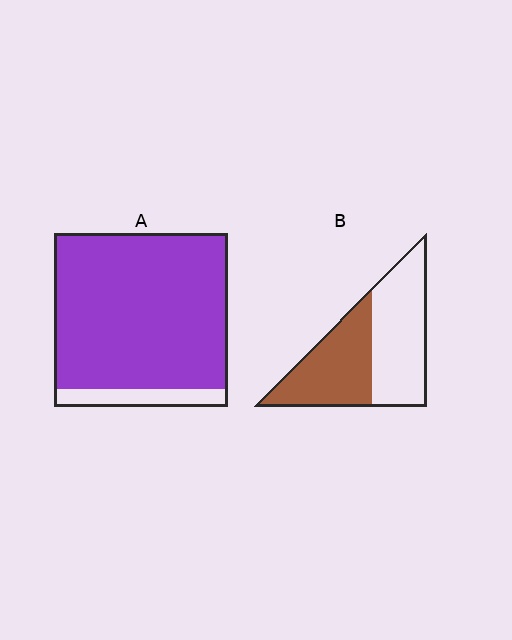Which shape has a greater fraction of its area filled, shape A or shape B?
Shape A.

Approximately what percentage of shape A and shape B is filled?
A is approximately 90% and B is approximately 45%.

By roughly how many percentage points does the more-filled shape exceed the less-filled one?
By roughly 45 percentage points (A over B).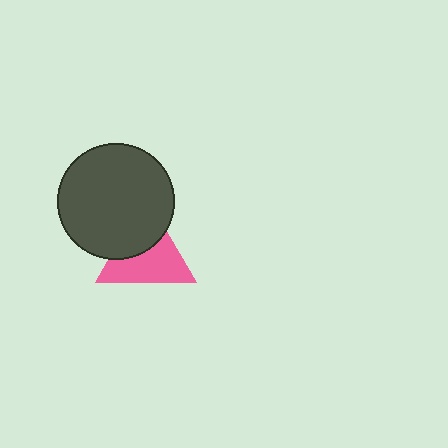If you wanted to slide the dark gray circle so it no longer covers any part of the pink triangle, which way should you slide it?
Slide it toward the upper-left — that is the most direct way to separate the two shapes.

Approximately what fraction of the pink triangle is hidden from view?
Roughly 39% of the pink triangle is hidden behind the dark gray circle.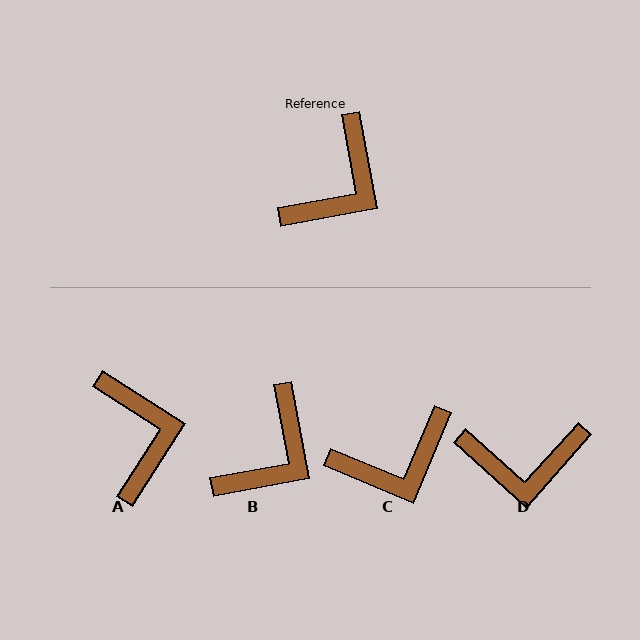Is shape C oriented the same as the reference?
No, it is off by about 33 degrees.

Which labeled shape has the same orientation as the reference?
B.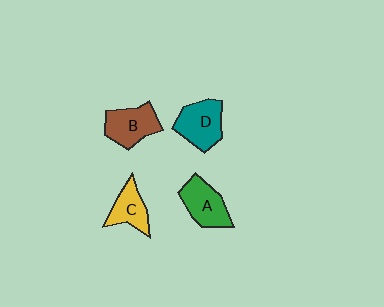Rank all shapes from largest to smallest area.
From largest to smallest: D (teal), B (brown), A (green), C (yellow).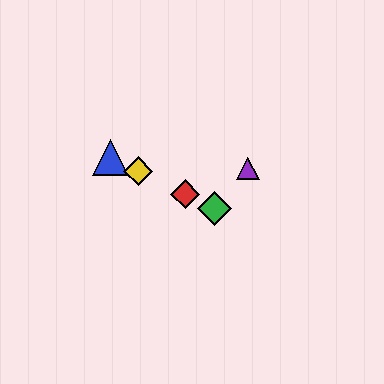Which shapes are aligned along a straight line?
The red diamond, the blue triangle, the green diamond, the yellow diamond are aligned along a straight line.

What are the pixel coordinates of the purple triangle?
The purple triangle is at (248, 169).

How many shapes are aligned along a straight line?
4 shapes (the red diamond, the blue triangle, the green diamond, the yellow diamond) are aligned along a straight line.